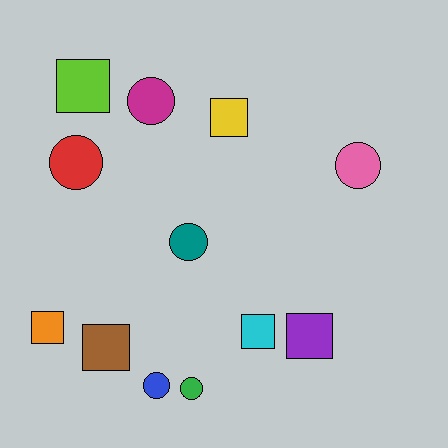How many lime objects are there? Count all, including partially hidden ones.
There is 1 lime object.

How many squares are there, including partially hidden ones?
There are 6 squares.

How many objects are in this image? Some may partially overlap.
There are 12 objects.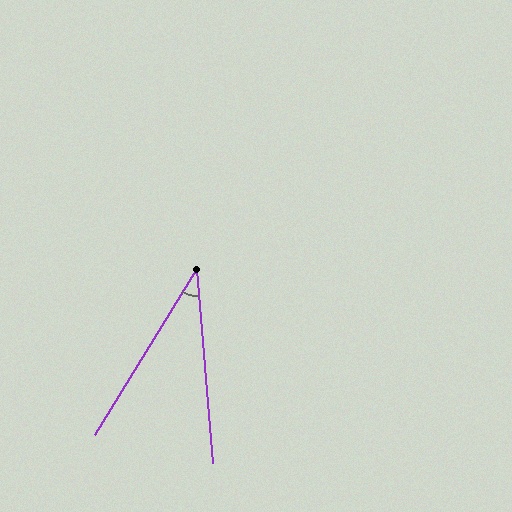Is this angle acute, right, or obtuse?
It is acute.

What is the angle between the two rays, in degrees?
Approximately 36 degrees.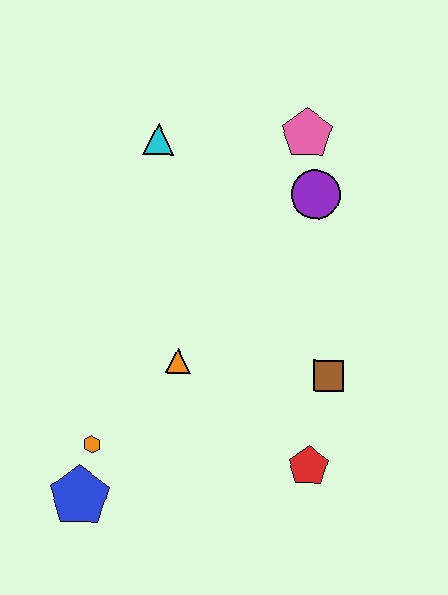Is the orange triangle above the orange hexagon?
Yes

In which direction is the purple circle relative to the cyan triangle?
The purple circle is to the right of the cyan triangle.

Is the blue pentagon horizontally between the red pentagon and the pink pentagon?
No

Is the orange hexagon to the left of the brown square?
Yes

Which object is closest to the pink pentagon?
The purple circle is closest to the pink pentagon.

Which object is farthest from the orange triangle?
The pink pentagon is farthest from the orange triangle.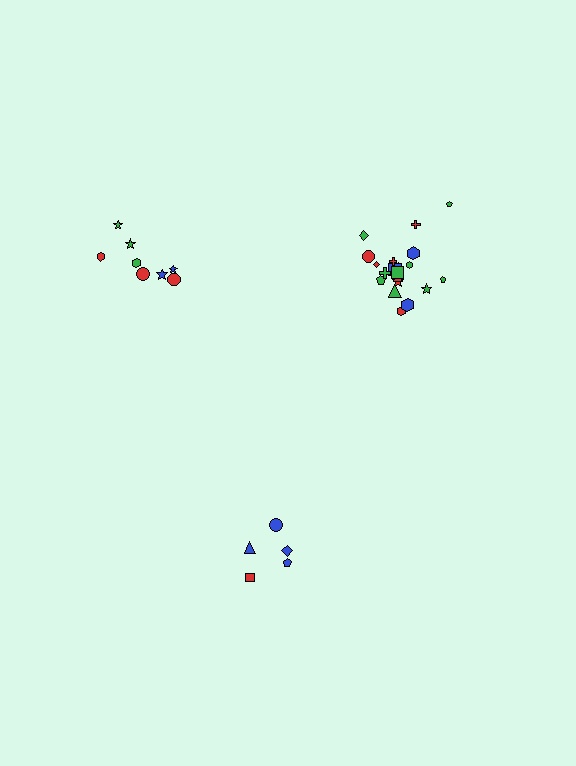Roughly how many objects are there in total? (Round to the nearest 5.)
Roughly 35 objects in total.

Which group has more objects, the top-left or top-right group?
The top-right group.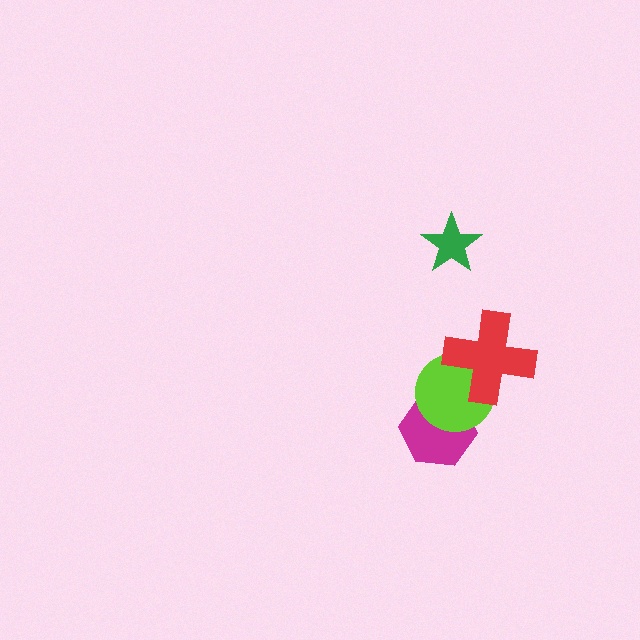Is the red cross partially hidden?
No, no other shape covers it.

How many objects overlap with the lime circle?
2 objects overlap with the lime circle.